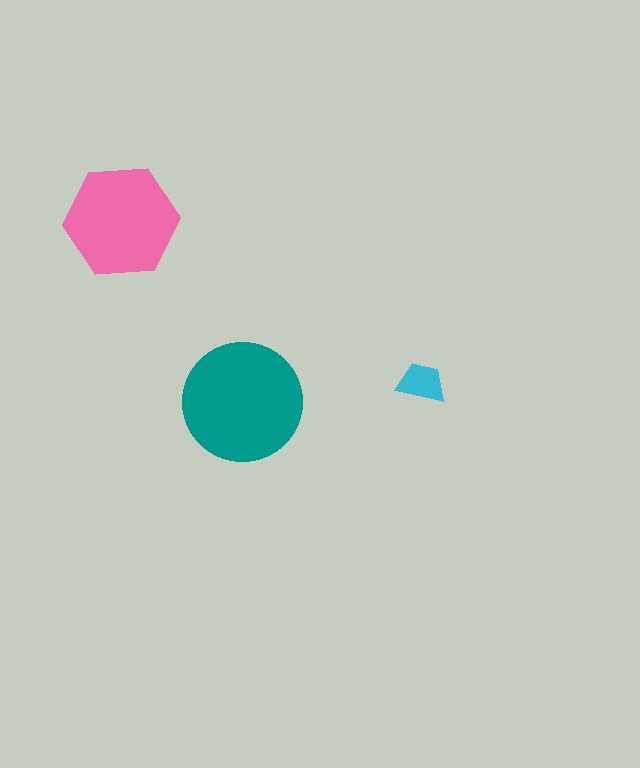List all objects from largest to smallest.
The teal circle, the pink hexagon, the cyan trapezoid.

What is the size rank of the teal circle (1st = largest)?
1st.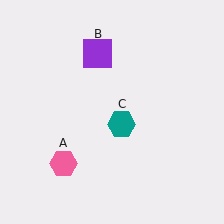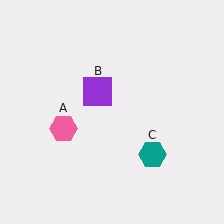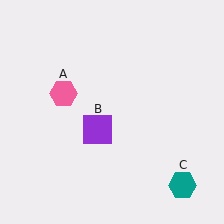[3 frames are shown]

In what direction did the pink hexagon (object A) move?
The pink hexagon (object A) moved up.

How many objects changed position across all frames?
3 objects changed position: pink hexagon (object A), purple square (object B), teal hexagon (object C).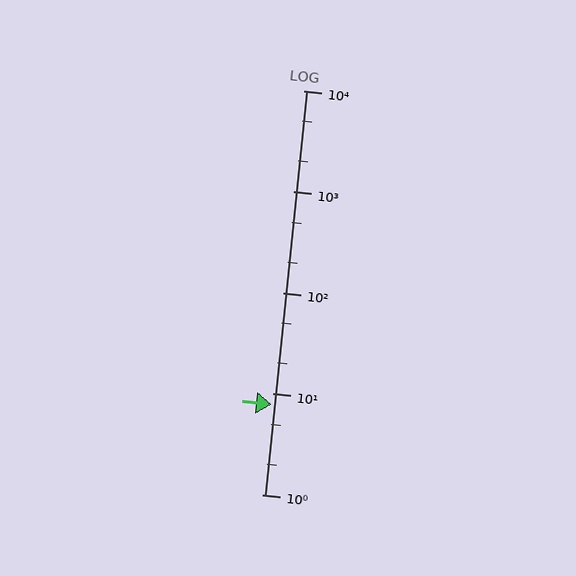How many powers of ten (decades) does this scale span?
The scale spans 4 decades, from 1 to 10000.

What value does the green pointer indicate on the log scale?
The pointer indicates approximately 7.8.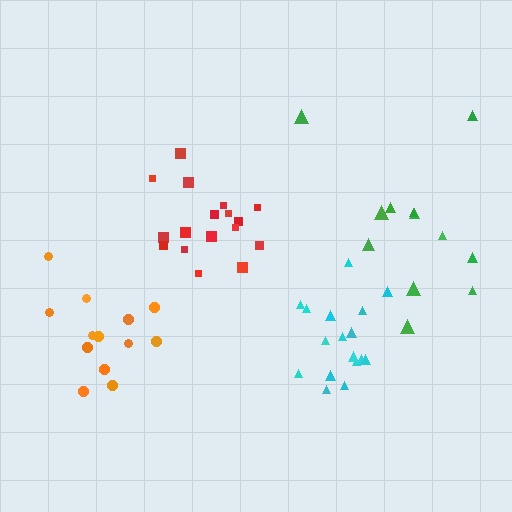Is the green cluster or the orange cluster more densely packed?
Orange.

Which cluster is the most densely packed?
Red.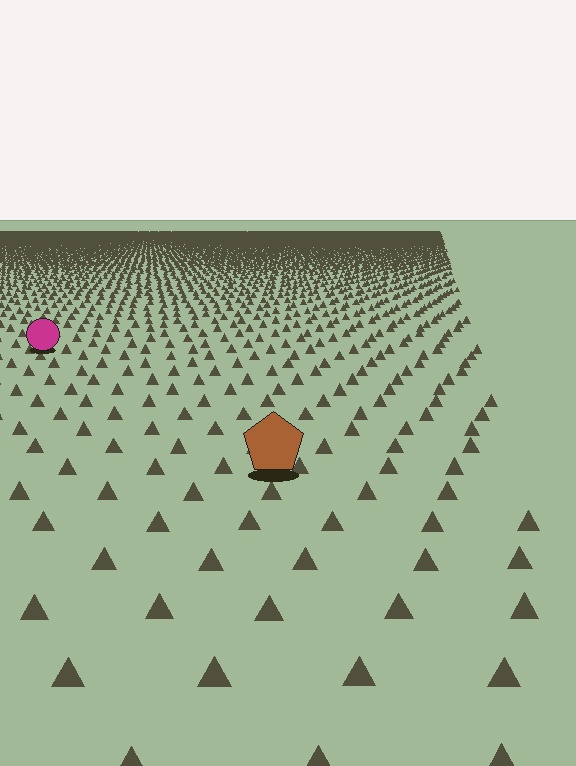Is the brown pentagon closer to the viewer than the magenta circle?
Yes. The brown pentagon is closer — you can tell from the texture gradient: the ground texture is coarser near it.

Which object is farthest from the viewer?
The magenta circle is farthest from the viewer. It appears smaller and the ground texture around it is denser.